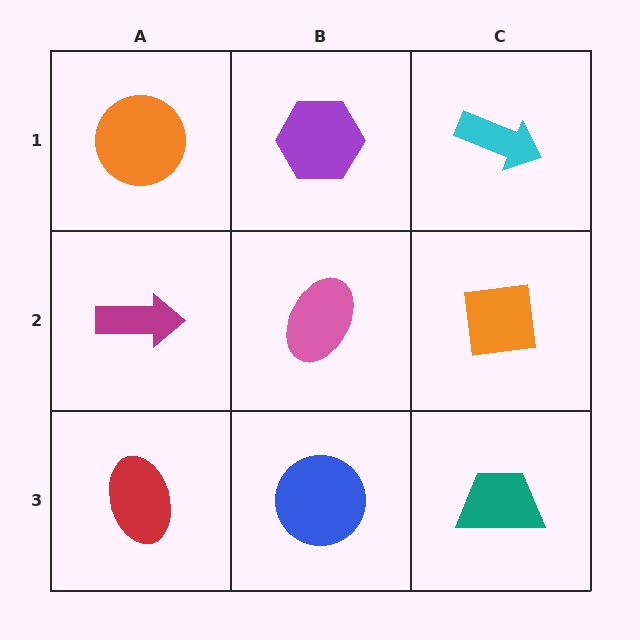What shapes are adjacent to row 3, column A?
A magenta arrow (row 2, column A), a blue circle (row 3, column B).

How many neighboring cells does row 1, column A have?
2.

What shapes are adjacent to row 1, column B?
A pink ellipse (row 2, column B), an orange circle (row 1, column A), a cyan arrow (row 1, column C).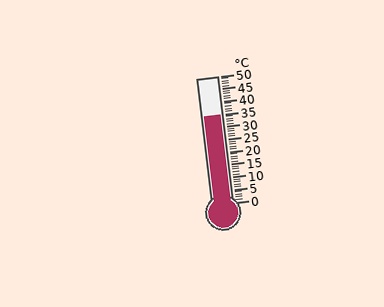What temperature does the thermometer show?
The thermometer shows approximately 35°C.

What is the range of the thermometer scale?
The thermometer scale ranges from 0°C to 50°C.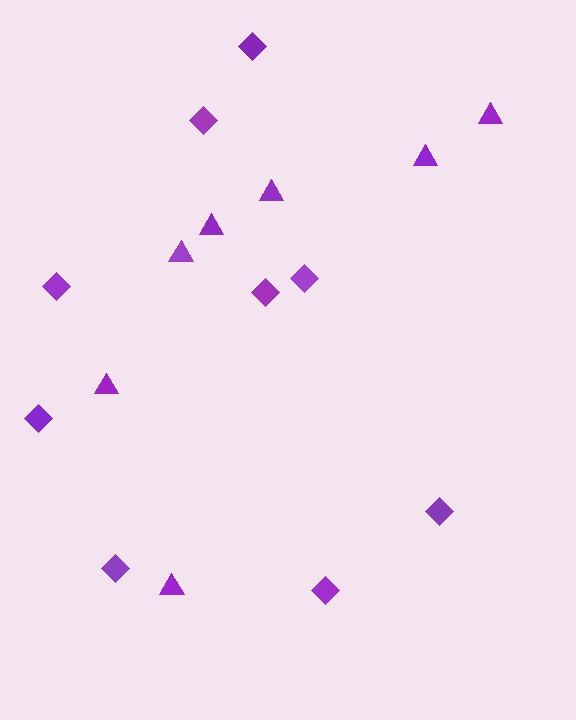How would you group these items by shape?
There are 2 groups: one group of diamonds (9) and one group of triangles (7).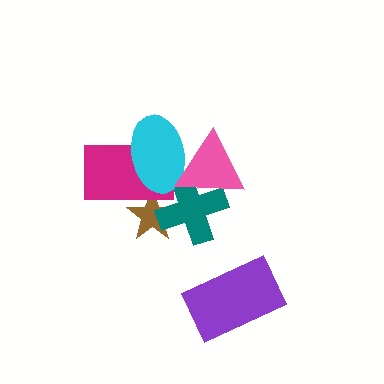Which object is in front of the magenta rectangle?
The cyan ellipse is in front of the magenta rectangle.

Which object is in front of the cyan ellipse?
The pink triangle is in front of the cyan ellipse.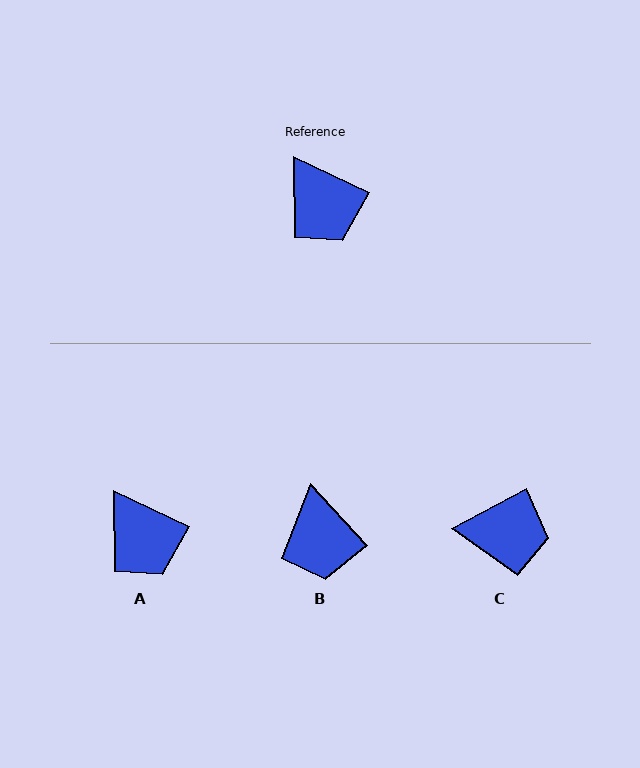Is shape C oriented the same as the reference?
No, it is off by about 54 degrees.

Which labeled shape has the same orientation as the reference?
A.